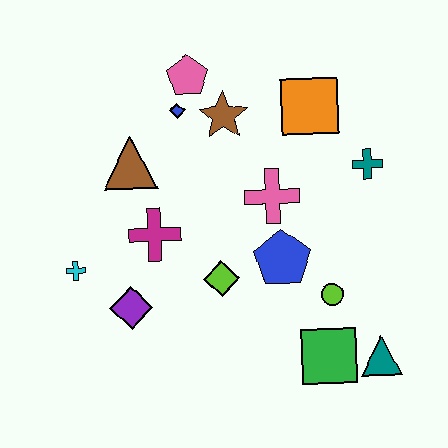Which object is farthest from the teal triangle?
The pink pentagon is farthest from the teal triangle.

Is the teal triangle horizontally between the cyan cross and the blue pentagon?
No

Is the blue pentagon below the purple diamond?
No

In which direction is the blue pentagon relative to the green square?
The blue pentagon is above the green square.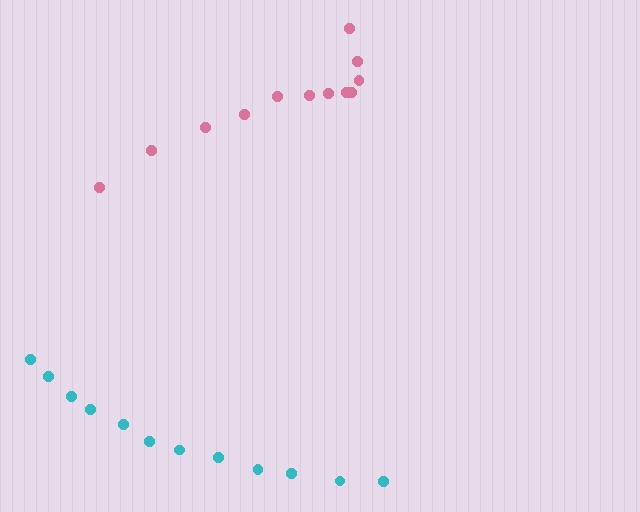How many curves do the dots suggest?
There are 2 distinct paths.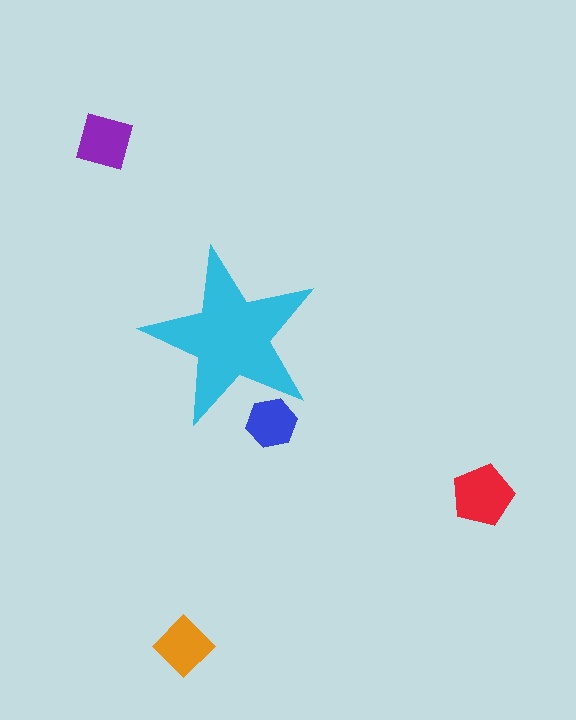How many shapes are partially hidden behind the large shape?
1 shape is partially hidden.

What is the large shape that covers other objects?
A cyan star.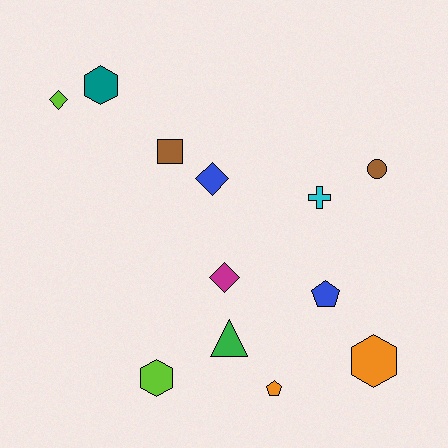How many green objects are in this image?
There is 1 green object.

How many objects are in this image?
There are 12 objects.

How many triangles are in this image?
There is 1 triangle.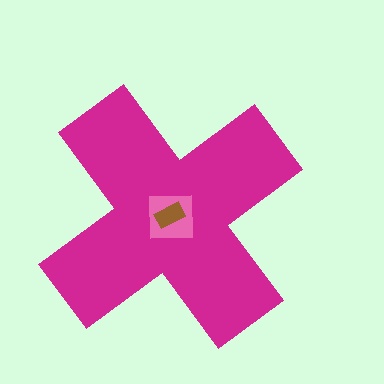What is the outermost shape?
The magenta cross.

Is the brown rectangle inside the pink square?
Yes.